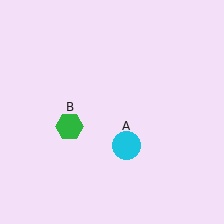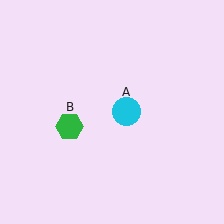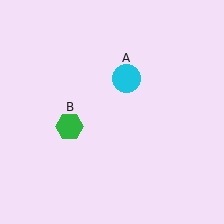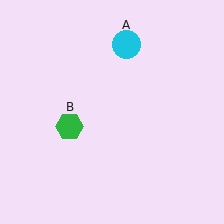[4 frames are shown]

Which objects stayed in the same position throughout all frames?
Green hexagon (object B) remained stationary.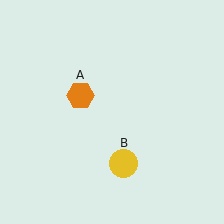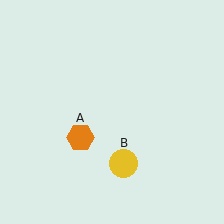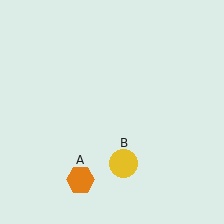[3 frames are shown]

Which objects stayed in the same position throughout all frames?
Yellow circle (object B) remained stationary.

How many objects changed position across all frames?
1 object changed position: orange hexagon (object A).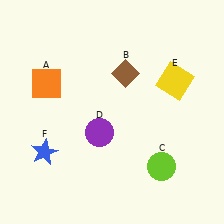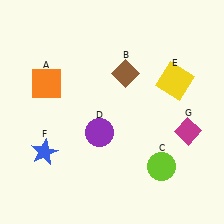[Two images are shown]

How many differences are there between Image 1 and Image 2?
There is 1 difference between the two images.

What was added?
A magenta diamond (G) was added in Image 2.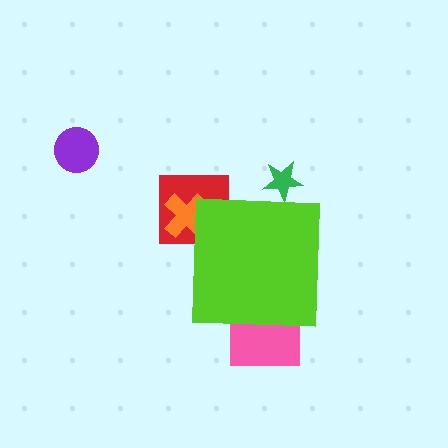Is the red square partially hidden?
Yes, the red square is partially hidden behind the lime square.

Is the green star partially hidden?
Yes, the green star is partially hidden behind the lime square.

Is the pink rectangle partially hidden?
Yes, the pink rectangle is partially hidden behind the lime square.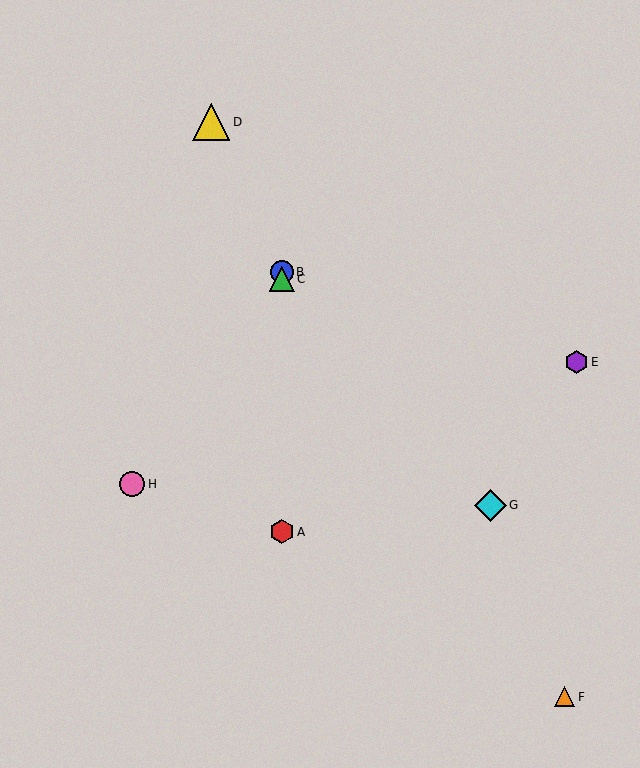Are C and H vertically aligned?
No, C is at x≈282 and H is at x≈132.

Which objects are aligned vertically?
Objects A, B, C are aligned vertically.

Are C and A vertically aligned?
Yes, both are at x≈282.